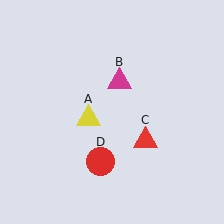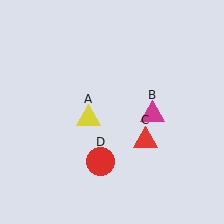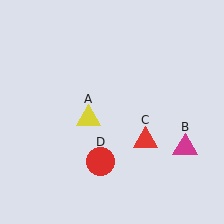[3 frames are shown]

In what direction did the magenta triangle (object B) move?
The magenta triangle (object B) moved down and to the right.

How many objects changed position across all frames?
1 object changed position: magenta triangle (object B).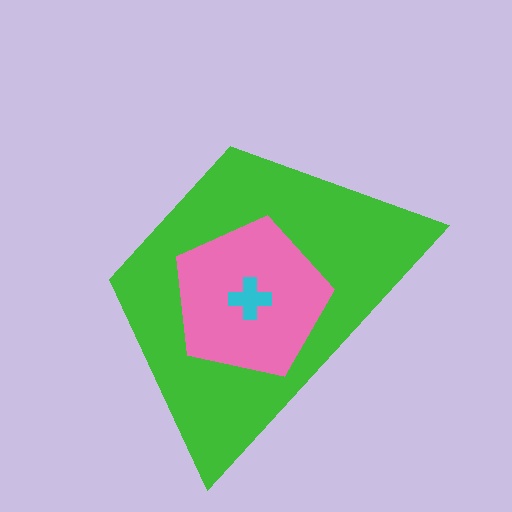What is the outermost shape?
The green trapezoid.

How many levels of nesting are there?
3.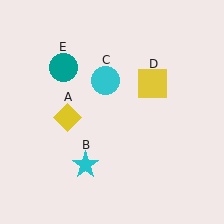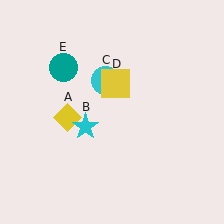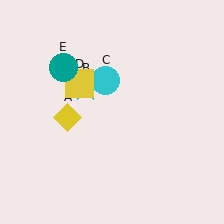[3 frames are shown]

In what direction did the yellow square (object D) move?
The yellow square (object D) moved left.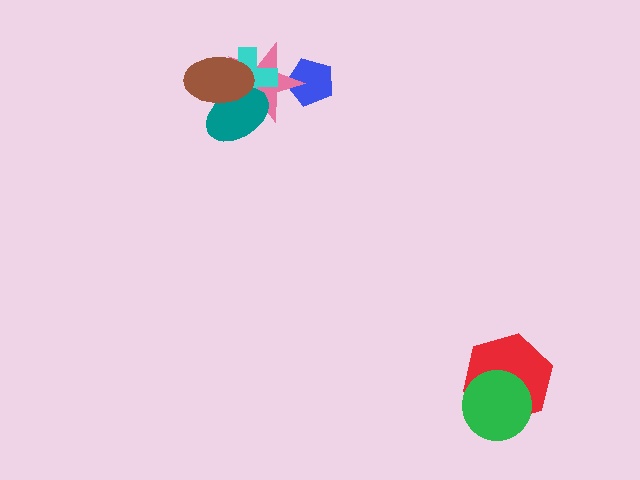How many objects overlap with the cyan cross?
3 objects overlap with the cyan cross.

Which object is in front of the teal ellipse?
The brown ellipse is in front of the teal ellipse.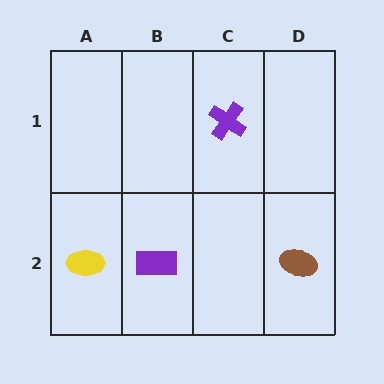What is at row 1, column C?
A purple cross.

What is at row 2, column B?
A purple rectangle.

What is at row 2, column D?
A brown ellipse.